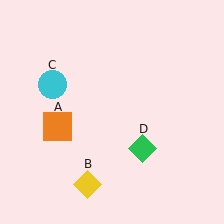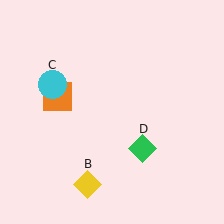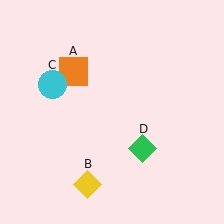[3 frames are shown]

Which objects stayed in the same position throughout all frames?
Yellow diamond (object B) and cyan circle (object C) and green diamond (object D) remained stationary.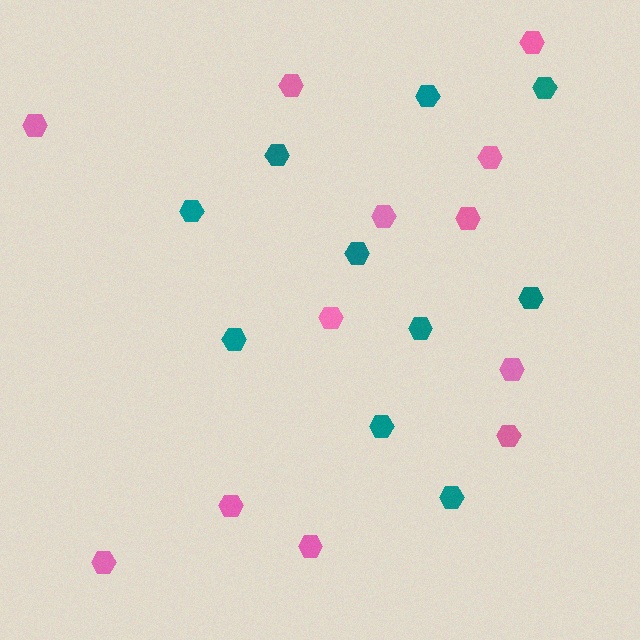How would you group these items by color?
There are 2 groups: one group of teal hexagons (10) and one group of pink hexagons (12).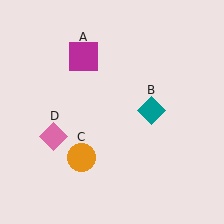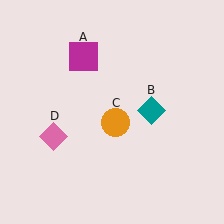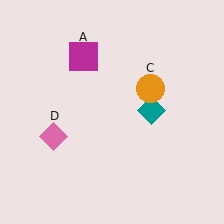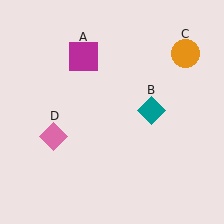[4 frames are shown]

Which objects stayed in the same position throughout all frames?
Magenta square (object A) and teal diamond (object B) and pink diamond (object D) remained stationary.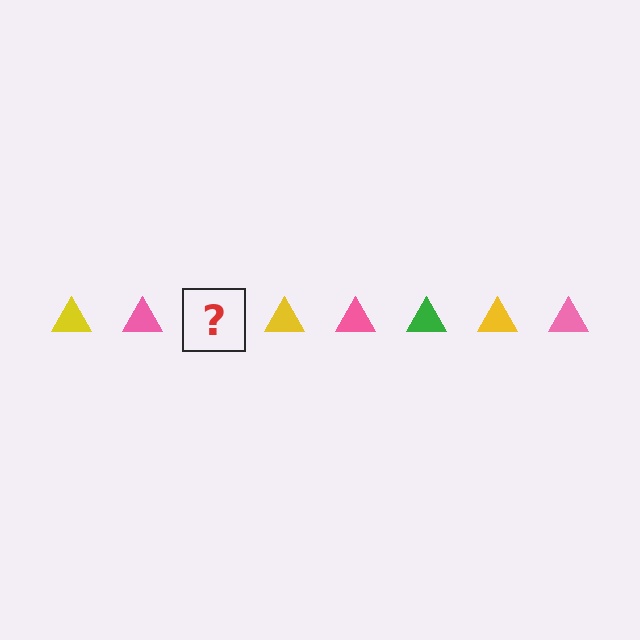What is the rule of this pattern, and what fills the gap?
The rule is that the pattern cycles through yellow, pink, green triangles. The gap should be filled with a green triangle.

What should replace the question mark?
The question mark should be replaced with a green triangle.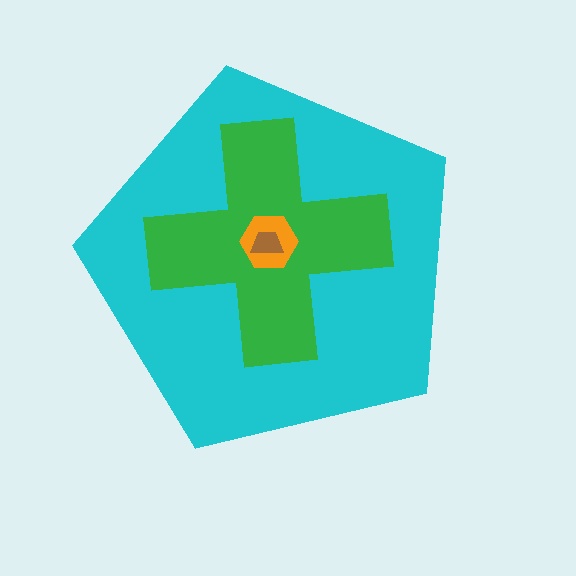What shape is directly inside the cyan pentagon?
The green cross.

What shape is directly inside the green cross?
The orange hexagon.